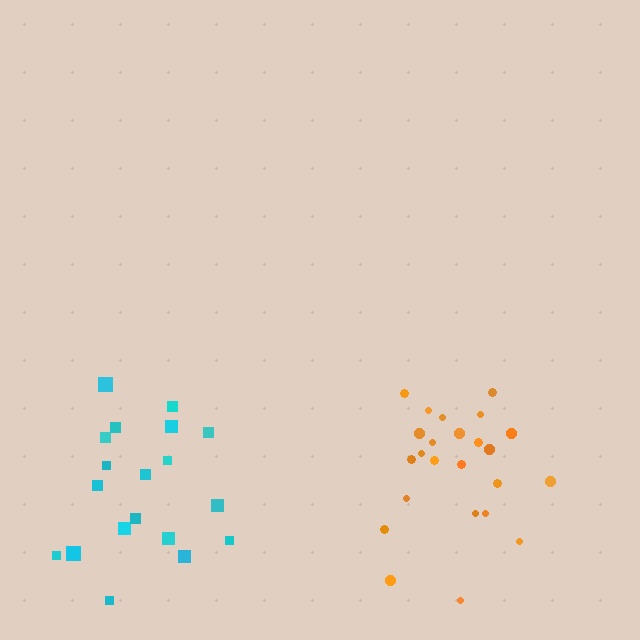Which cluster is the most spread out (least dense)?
Orange.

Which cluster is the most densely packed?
Cyan.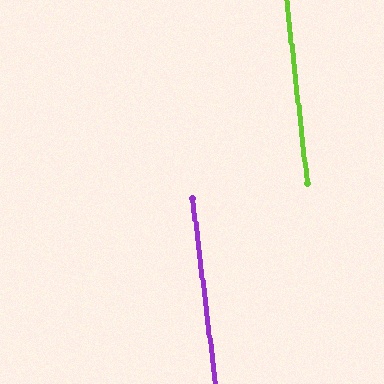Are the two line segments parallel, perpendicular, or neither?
Parallel — their directions differ by only 0.3°.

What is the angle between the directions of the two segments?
Approximately 0 degrees.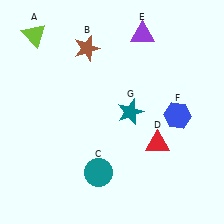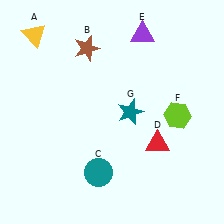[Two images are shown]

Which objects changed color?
A changed from lime to yellow. F changed from blue to lime.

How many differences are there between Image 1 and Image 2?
There are 2 differences between the two images.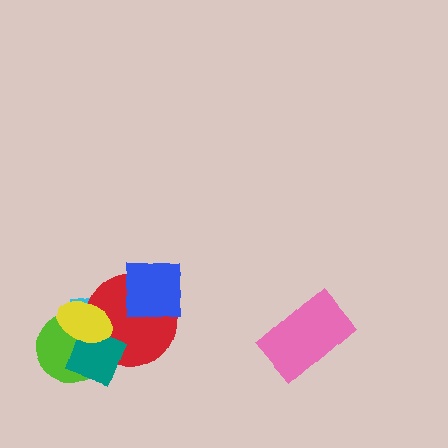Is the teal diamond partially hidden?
Yes, it is partially covered by another shape.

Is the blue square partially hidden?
No, no other shape covers it.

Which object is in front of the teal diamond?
The yellow ellipse is in front of the teal diamond.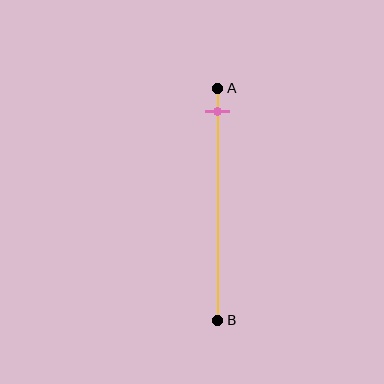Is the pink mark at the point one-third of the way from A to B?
No, the mark is at about 10% from A, not at the 33% one-third point.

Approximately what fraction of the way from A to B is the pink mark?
The pink mark is approximately 10% of the way from A to B.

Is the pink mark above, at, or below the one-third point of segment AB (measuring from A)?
The pink mark is above the one-third point of segment AB.